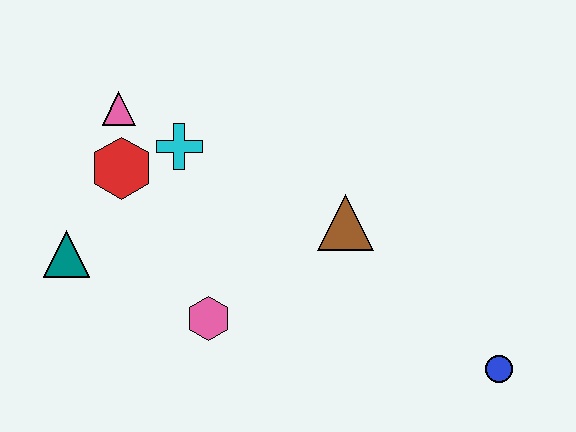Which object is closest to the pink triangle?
The red hexagon is closest to the pink triangle.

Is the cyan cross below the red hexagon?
No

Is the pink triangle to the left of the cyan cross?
Yes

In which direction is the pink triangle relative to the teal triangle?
The pink triangle is above the teal triangle.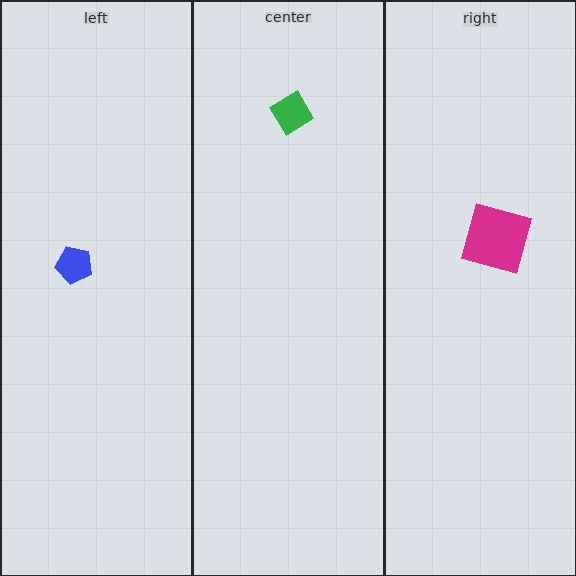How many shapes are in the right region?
1.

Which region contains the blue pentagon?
The left region.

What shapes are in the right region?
The magenta square.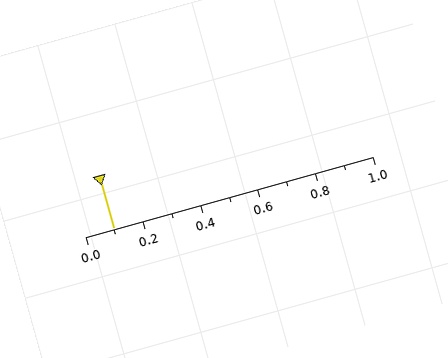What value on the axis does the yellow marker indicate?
The marker indicates approximately 0.1.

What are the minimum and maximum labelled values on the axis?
The axis runs from 0.0 to 1.0.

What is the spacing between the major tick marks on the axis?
The major ticks are spaced 0.2 apart.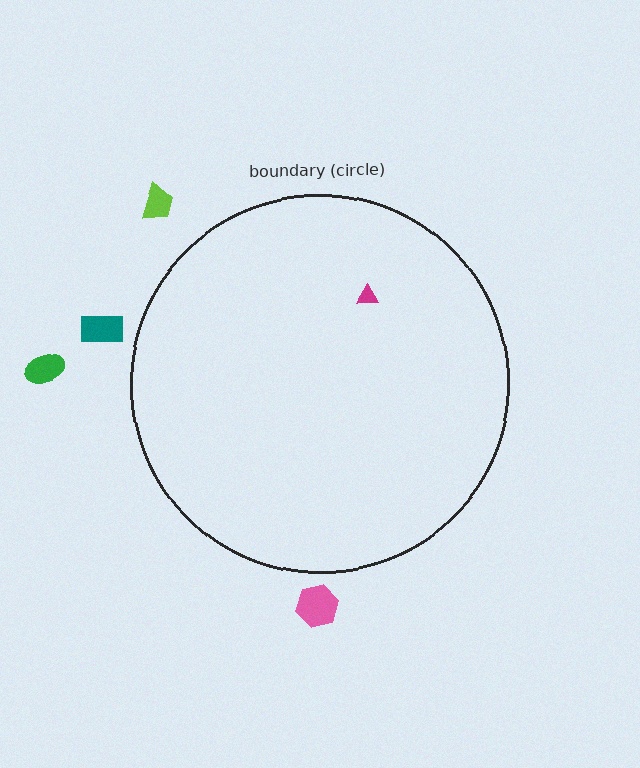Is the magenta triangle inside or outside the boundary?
Inside.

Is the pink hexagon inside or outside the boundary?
Outside.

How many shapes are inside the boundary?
1 inside, 4 outside.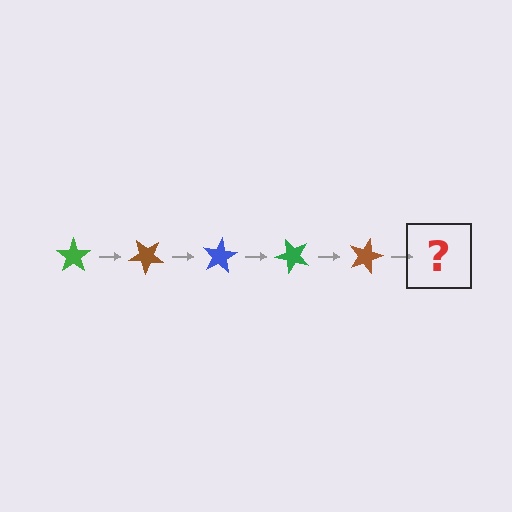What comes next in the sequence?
The next element should be a blue star, rotated 200 degrees from the start.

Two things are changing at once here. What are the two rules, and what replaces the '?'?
The two rules are that it rotates 40 degrees each step and the color cycles through green, brown, and blue. The '?' should be a blue star, rotated 200 degrees from the start.